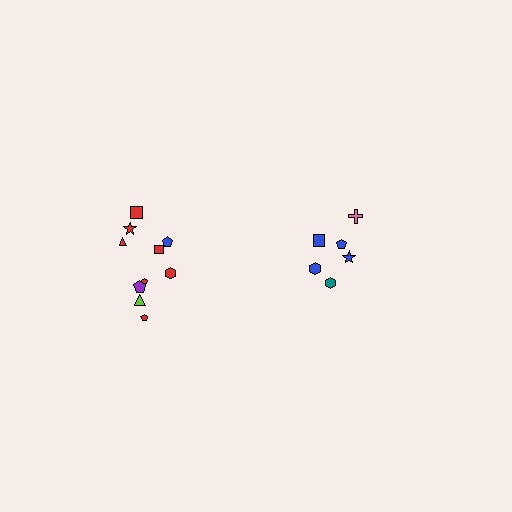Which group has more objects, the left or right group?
The left group.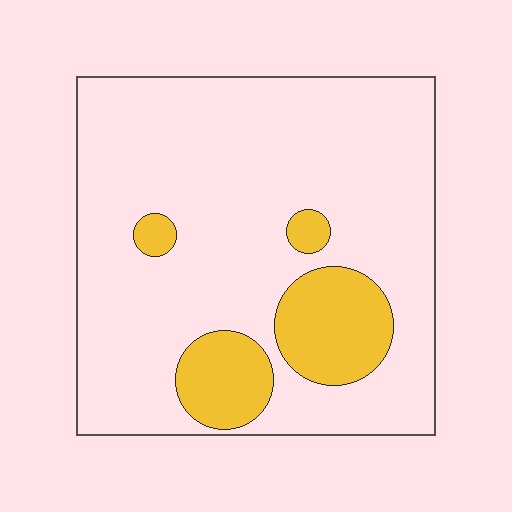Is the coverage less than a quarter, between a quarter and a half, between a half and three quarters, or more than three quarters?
Less than a quarter.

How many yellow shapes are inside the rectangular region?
4.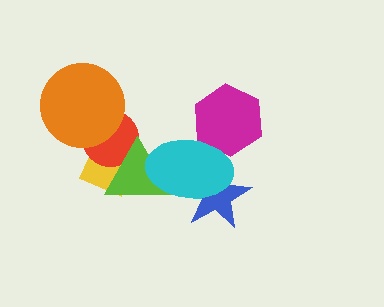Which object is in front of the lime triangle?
The cyan ellipse is in front of the lime triangle.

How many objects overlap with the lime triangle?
3 objects overlap with the lime triangle.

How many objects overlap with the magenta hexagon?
1 object overlaps with the magenta hexagon.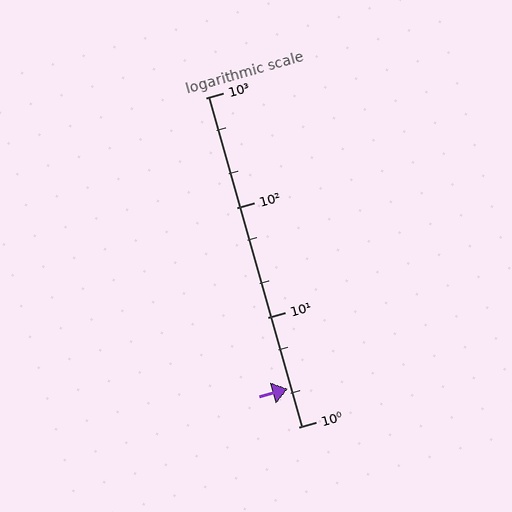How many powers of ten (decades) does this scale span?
The scale spans 3 decades, from 1 to 1000.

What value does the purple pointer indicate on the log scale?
The pointer indicates approximately 2.2.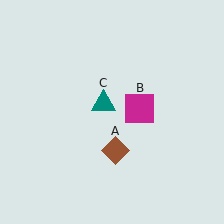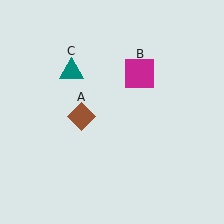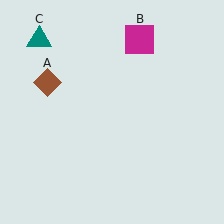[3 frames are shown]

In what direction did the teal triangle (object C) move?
The teal triangle (object C) moved up and to the left.